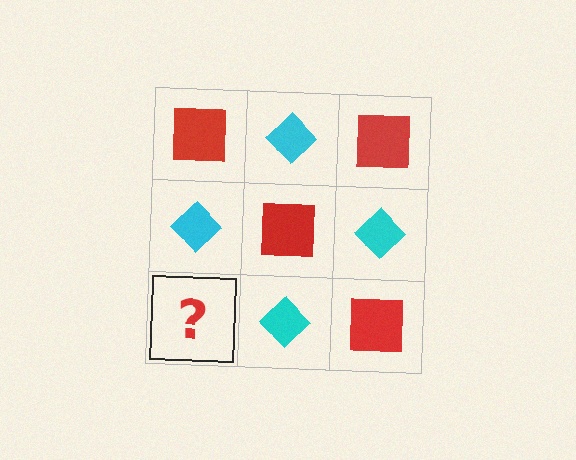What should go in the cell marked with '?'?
The missing cell should contain a red square.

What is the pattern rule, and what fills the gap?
The rule is that it alternates red square and cyan diamond in a checkerboard pattern. The gap should be filled with a red square.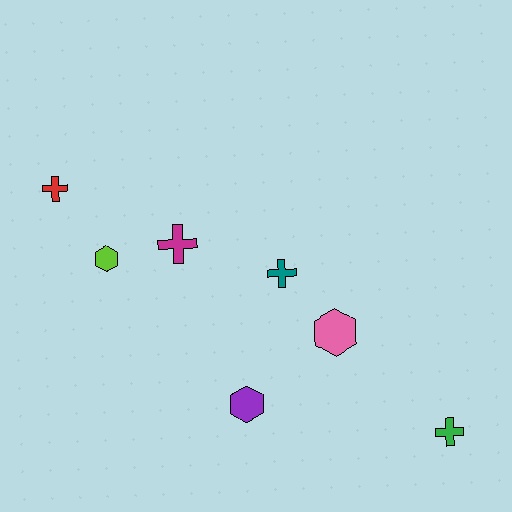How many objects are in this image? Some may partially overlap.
There are 7 objects.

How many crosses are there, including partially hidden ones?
There are 4 crosses.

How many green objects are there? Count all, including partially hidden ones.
There is 1 green object.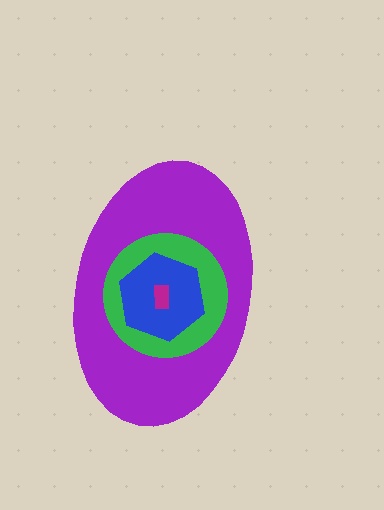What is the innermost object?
The magenta rectangle.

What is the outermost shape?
The purple ellipse.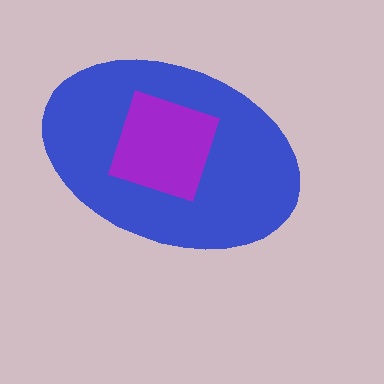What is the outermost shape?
The blue ellipse.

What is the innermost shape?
The purple diamond.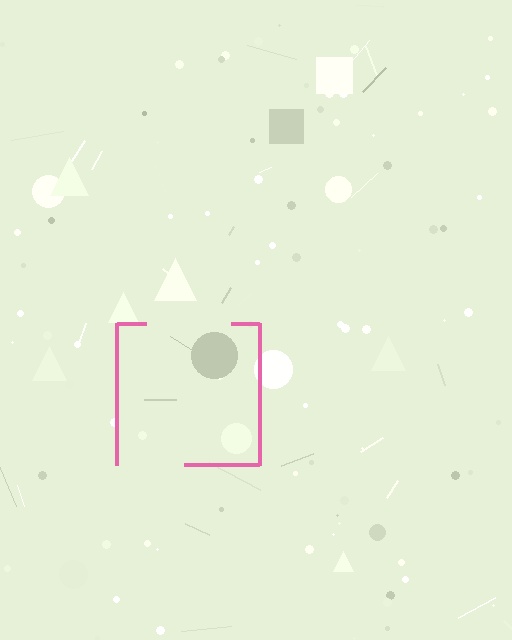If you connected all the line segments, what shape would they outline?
They would outline a square.